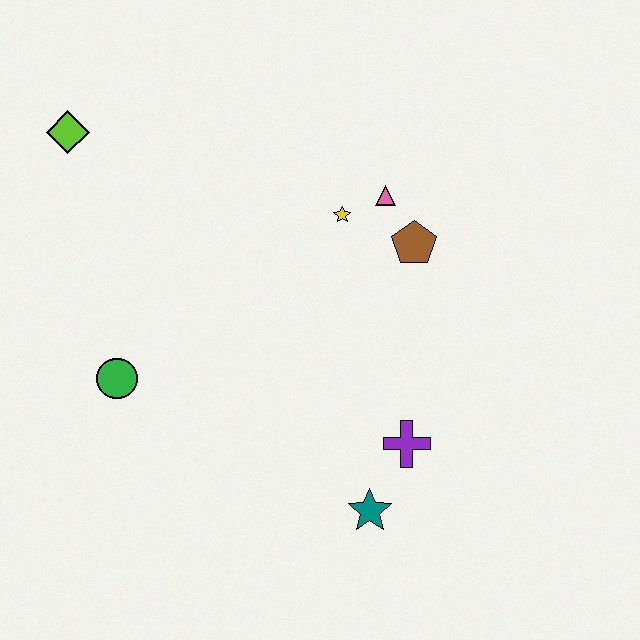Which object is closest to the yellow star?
The pink triangle is closest to the yellow star.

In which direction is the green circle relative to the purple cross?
The green circle is to the left of the purple cross.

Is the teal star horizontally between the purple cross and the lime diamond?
Yes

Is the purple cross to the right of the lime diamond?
Yes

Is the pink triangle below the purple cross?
No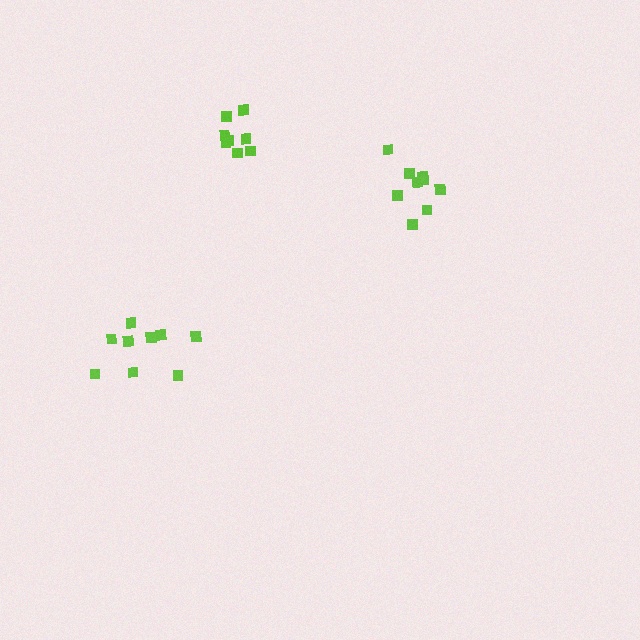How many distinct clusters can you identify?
There are 3 distinct clusters.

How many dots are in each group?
Group 1: 9 dots, Group 2: 9 dots, Group 3: 8 dots (26 total).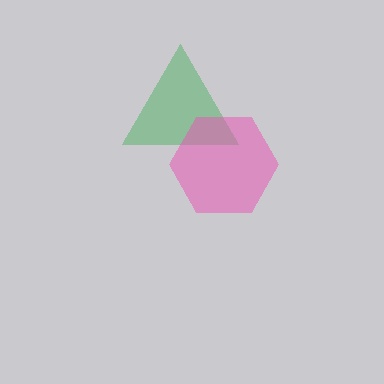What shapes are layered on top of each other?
The layered shapes are: a green triangle, a pink hexagon.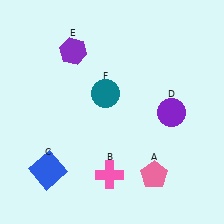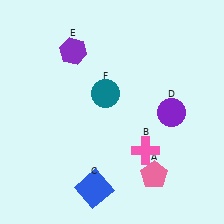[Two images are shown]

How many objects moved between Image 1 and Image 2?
2 objects moved between the two images.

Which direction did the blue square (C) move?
The blue square (C) moved right.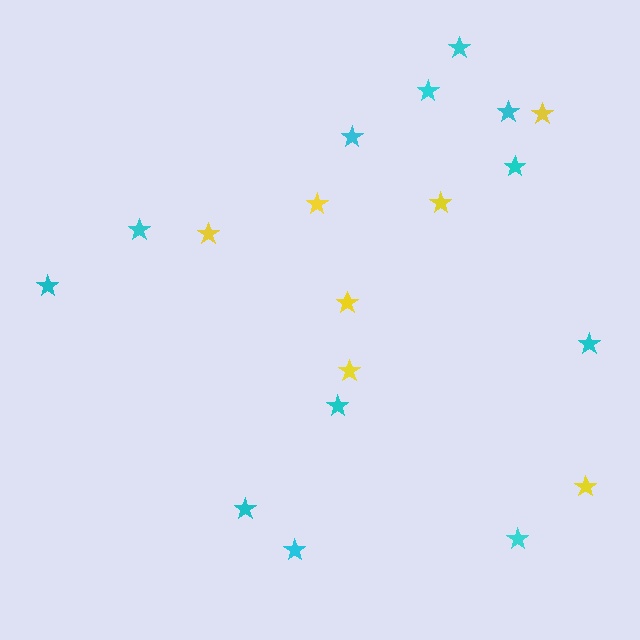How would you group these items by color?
There are 2 groups: one group of cyan stars (12) and one group of yellow stars (7).